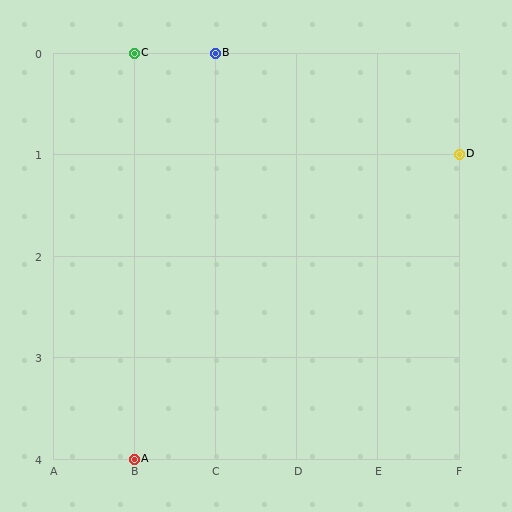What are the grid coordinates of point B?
Point B is at grid coordinates (C, 0).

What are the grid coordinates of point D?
Point D is at grid coordinates (F, 1).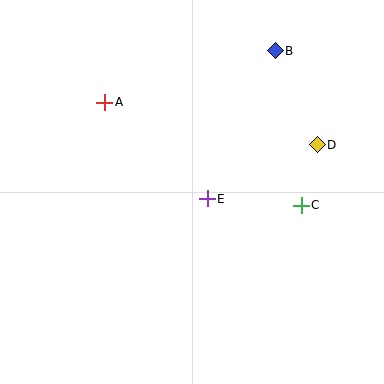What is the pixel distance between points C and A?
The distance between C and A is 222 pixels.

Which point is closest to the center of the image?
Point E at (207, 199) is closest to the center.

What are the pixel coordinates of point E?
Point E is at (207, 199).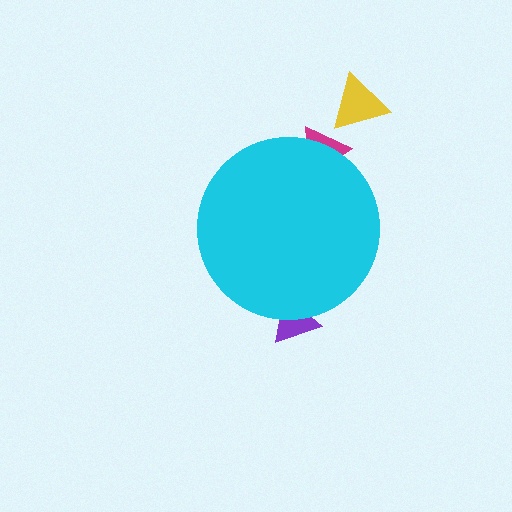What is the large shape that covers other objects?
A cyan circle.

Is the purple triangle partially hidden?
Yes, the purple triangle is partially hidden behind the cyan circle.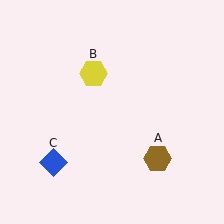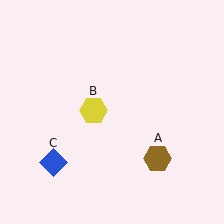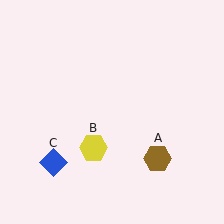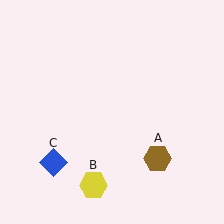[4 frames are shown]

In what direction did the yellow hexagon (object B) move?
The yellow hexagon (object B) moved down.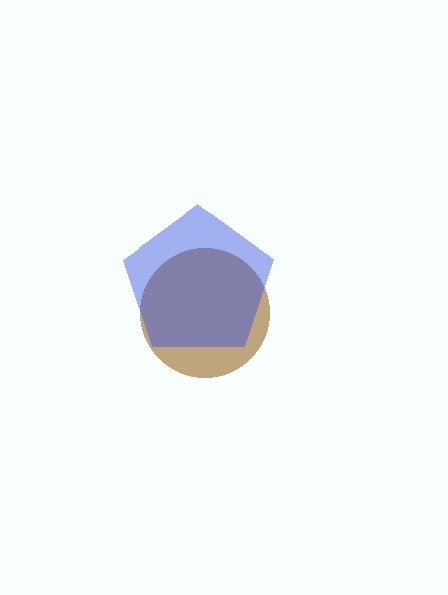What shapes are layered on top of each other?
The layered shapes are: a brown circle, a blue pentagon.